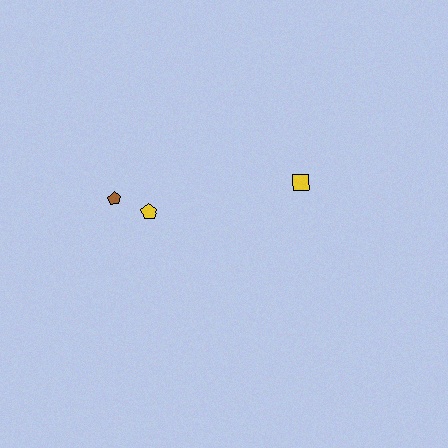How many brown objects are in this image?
There is 1 brown object.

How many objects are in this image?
There are 3 objects.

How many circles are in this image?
There are no circles.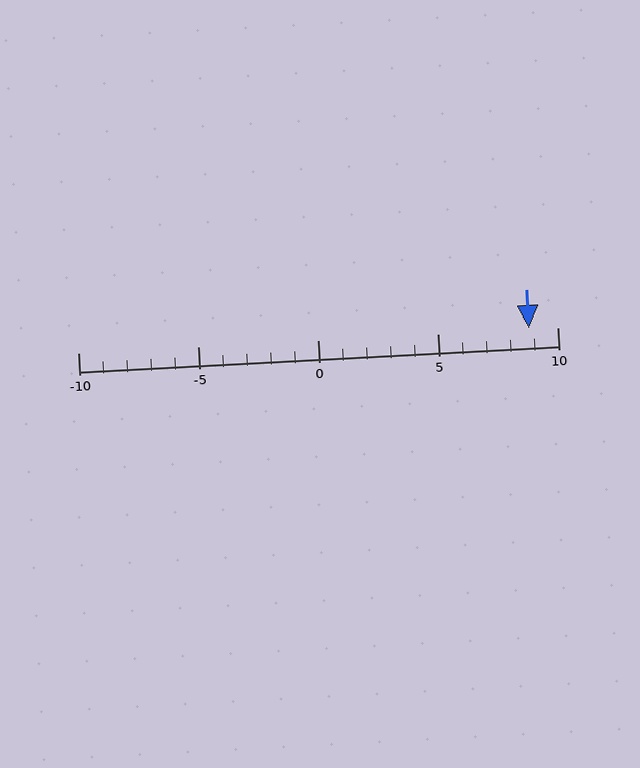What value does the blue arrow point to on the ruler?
The blue arrow points to approximately 9.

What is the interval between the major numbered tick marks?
The major tick marks are spaced 5 units apart.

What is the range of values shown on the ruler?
The ruler shows values from -10 to 10.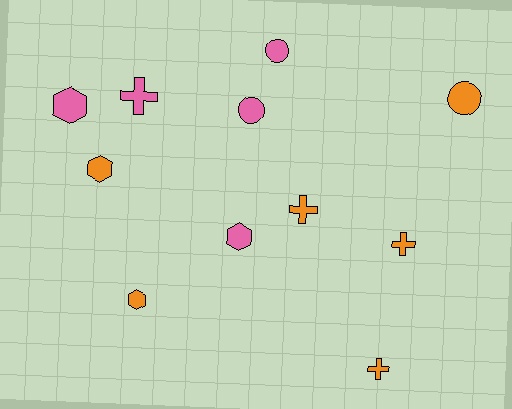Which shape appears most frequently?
Cross, with 4 objects.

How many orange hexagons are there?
There are 2 orange hexagons.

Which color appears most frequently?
Orange, with 6 objects.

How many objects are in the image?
There are 11 objects.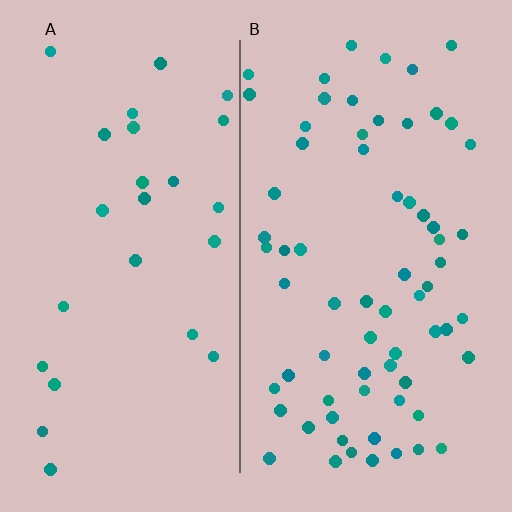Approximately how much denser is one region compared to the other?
Approximately 2.6× — region B over region A.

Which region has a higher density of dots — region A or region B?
B (the right).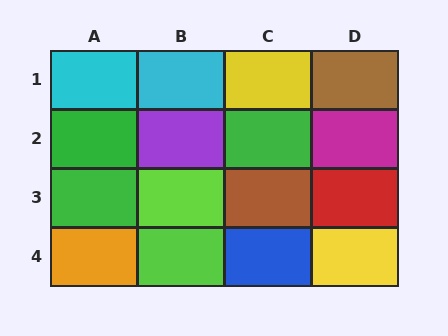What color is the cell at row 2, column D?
Magenta.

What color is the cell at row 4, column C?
Blue.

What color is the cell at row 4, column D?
Yellow.